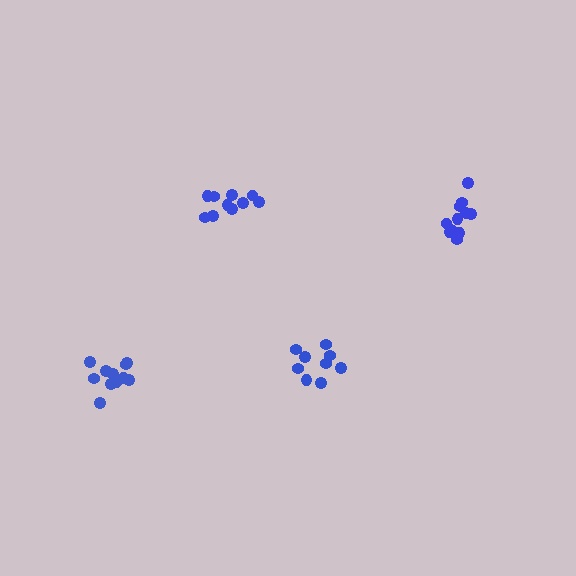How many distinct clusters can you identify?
There are 4 distinct clusters.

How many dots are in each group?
Group 1: 10 dots, Group 2: 11 dots, Group 3: 11 dots, Group 4: 9 dots (41 total).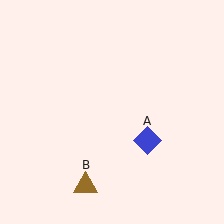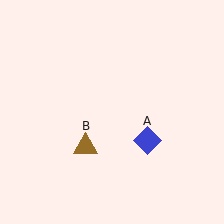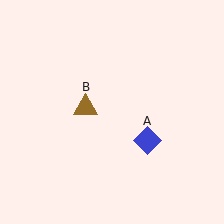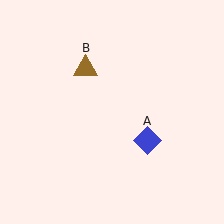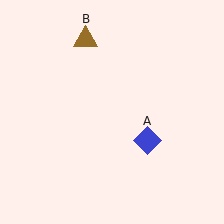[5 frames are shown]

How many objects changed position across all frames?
1 object changed position: brown triangle (object B).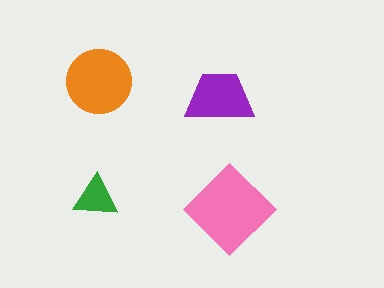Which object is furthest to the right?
The pink diamond is rightmost.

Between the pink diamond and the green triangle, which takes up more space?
The pink diamond.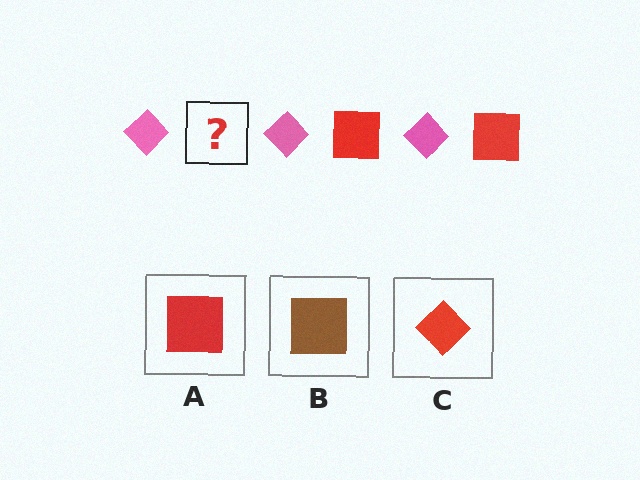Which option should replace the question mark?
Option A.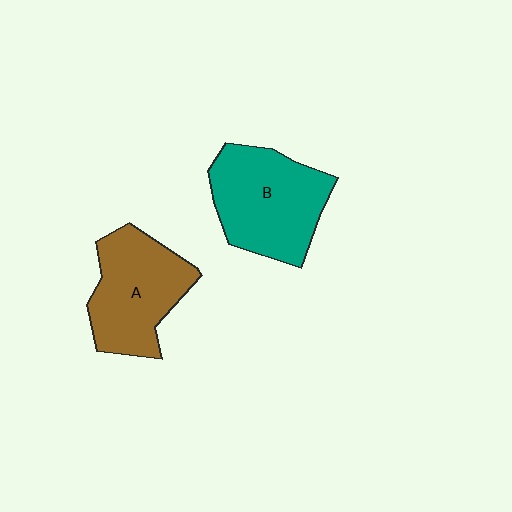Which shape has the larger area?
Shape B (teal).